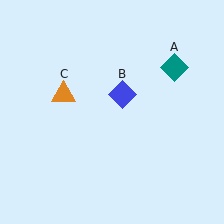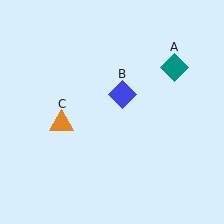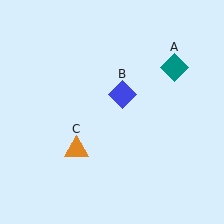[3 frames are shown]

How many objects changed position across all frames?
1 object changed position: orange triangle (object C).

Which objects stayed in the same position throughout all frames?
Teal diamond (object A) and blue diamond (object B) remained stationary.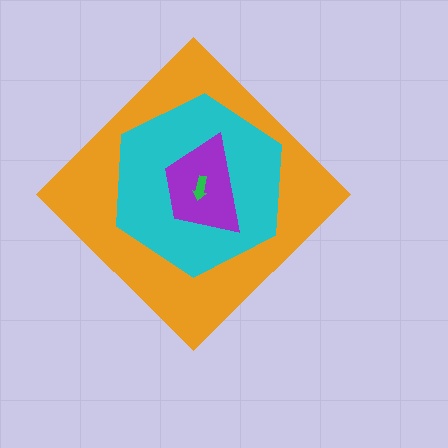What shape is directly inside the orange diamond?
The cyan hexagon.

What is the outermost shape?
The orange diamond.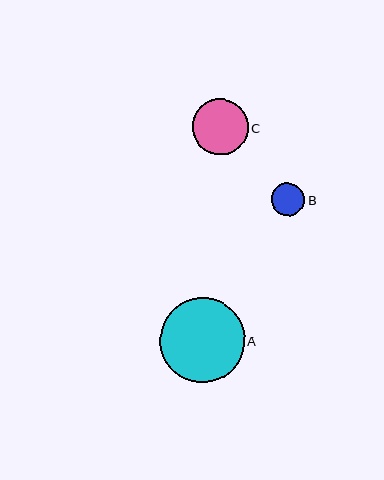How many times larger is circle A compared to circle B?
Circle A is approximately 2.6 times the size of circle B.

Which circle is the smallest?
Circle B is the smallest with a size of approximately 33 pixels.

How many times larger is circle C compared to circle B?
Circle C is approximately 1.7 times the size of circle B.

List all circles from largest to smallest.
From largest to smallest: A, C, B.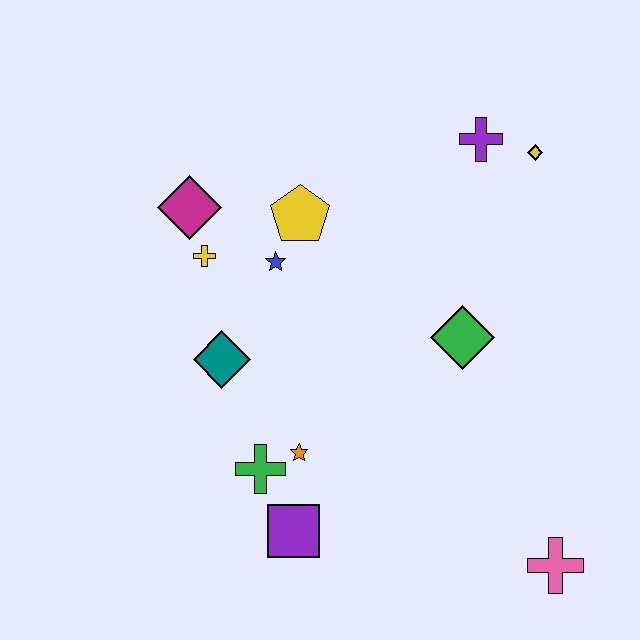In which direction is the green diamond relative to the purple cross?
The green diamond is below the purple cross.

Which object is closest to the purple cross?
The yellow diamond is closest to the purple cross.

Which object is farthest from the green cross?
The yellow diamond is farthest from the green cross.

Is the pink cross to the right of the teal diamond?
Yes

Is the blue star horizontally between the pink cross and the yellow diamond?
No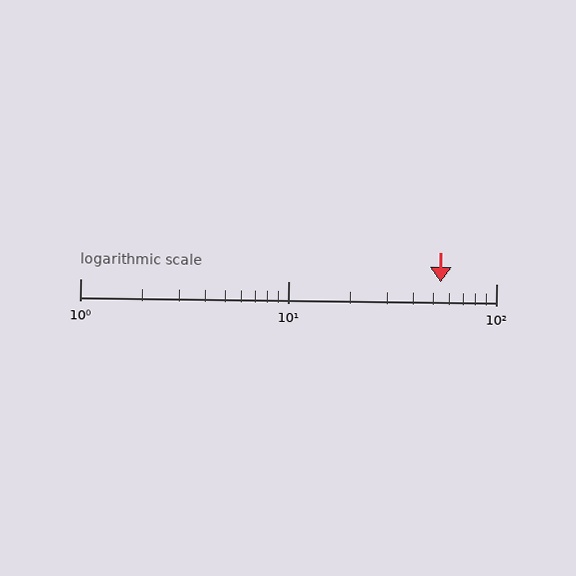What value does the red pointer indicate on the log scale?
The pointer indicates approximately 54.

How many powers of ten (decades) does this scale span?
The scale spans 2 decades, from 1 to 100.